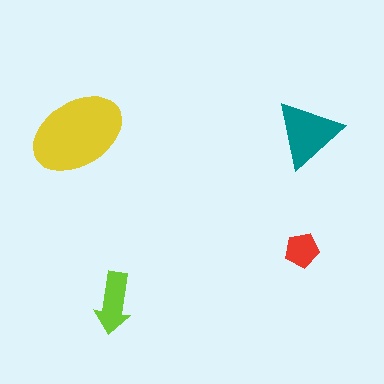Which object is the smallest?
The red pentagon.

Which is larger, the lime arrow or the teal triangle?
The teal triangle.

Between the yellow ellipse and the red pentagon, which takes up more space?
The yellow ellipse.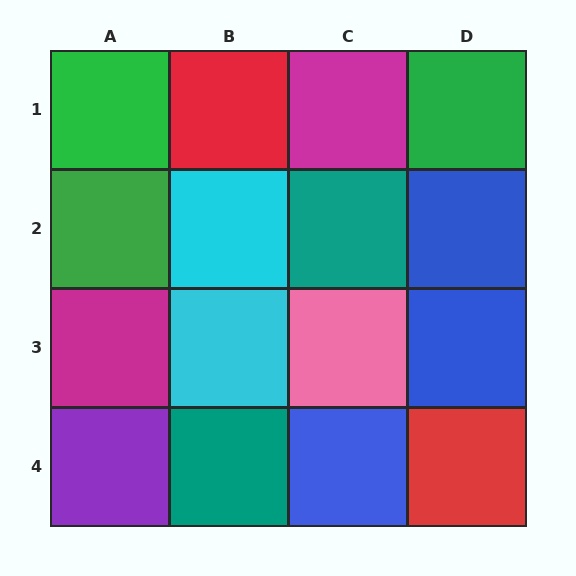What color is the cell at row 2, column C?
Teal.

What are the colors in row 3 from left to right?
Magenta, cyan, pink, blue.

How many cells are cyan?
2 cells are cyan.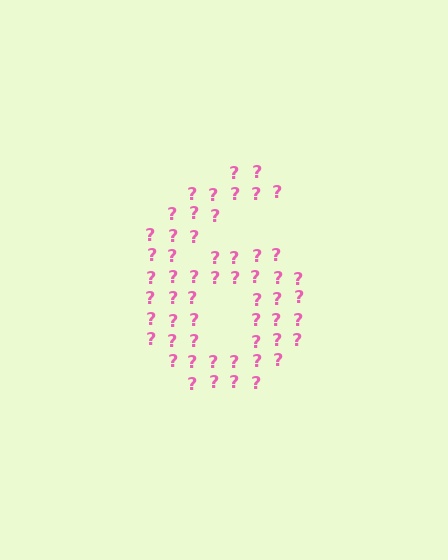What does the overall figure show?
The overall figure shows the digit 6.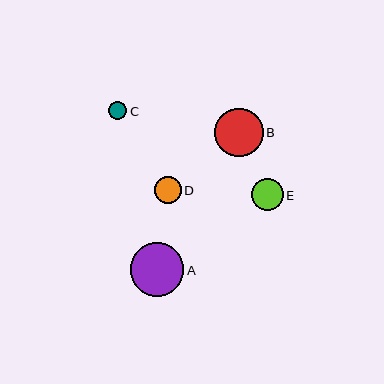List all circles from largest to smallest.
From largest to smallest: A, B, E, D, C.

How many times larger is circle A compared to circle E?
Circle A is approximately 1.7 times the size of circle E.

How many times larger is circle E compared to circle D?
Circle E is approximately 1.2 times the size of circle D.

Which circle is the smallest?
Circle C is the smallest with a size of approximately 18 pixels.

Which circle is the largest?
Circle A is the largest with a size of approximately 53 pixels.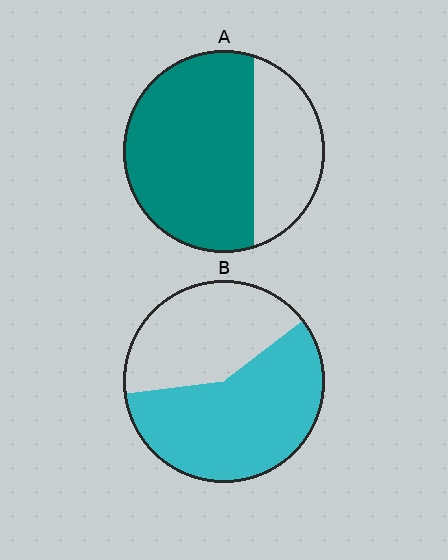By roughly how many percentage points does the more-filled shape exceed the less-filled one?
By roughly 10 percentage points (A over B).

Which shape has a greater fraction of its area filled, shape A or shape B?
Shape A.